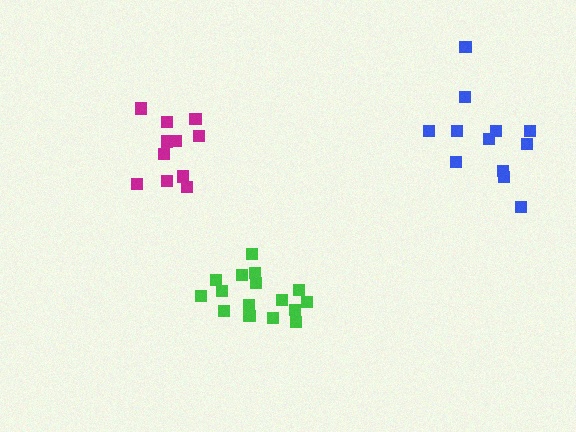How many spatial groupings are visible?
There are 3 spatial groupings.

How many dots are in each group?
Group 1: 16 dots, Group 2: 12 dots, Group 3: 11 dots (39 total).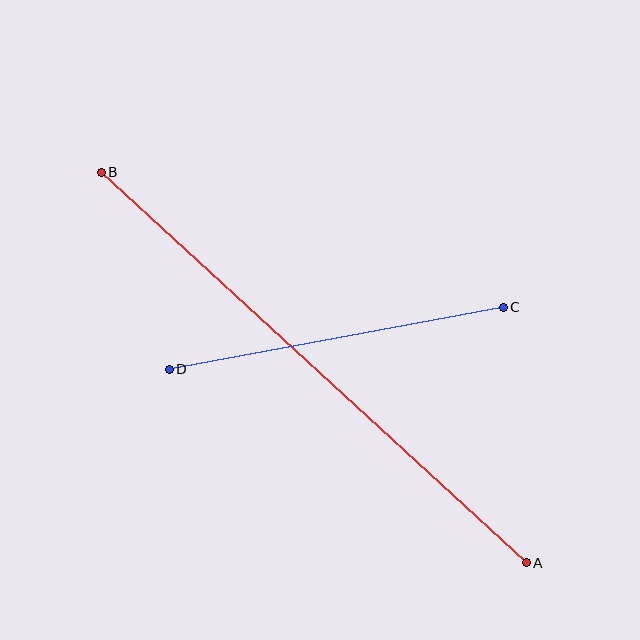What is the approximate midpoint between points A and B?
The midpoint is at approximately (314, 367) pixels.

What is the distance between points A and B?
The distance is approximately 577 pixels.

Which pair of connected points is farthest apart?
Points A and B are farthest apart.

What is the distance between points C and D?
The distance is approximately 340 pixels.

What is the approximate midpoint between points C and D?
The midpoint is at approximately (336, 338) pixels.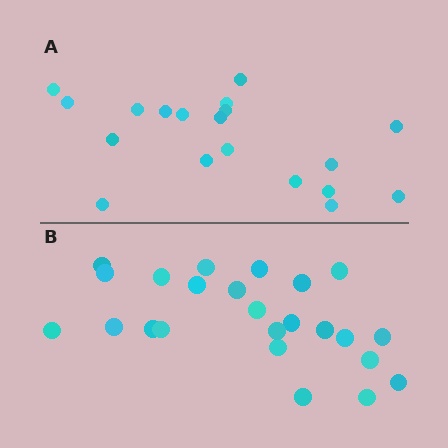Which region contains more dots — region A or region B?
Region B (the bottom region) has more dots.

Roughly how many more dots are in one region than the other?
Region B has about 5 more dots than region A.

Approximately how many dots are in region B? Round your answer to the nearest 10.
About 20 dots. (The exact count is 24, which rounds to 20.)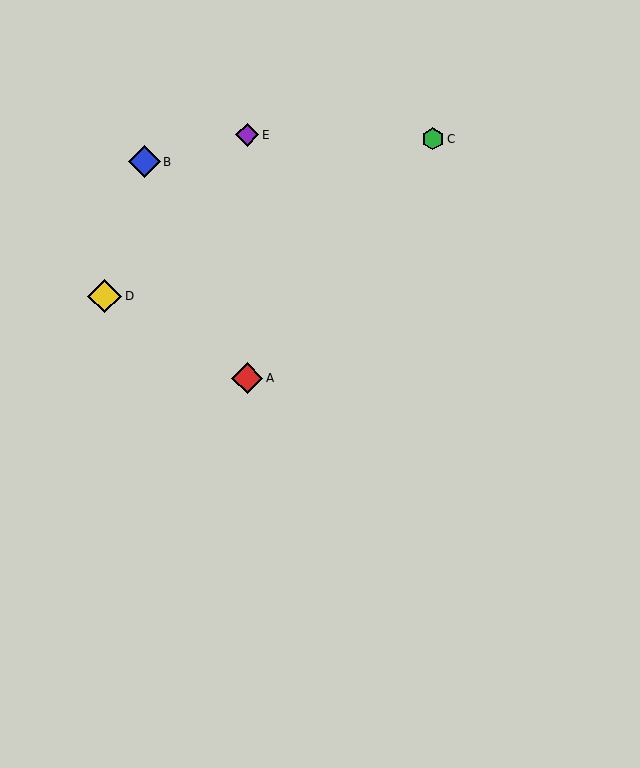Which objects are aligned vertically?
Objects A, E are aligned vertically.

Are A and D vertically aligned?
No, A is at x≈247 and D is at x≈105.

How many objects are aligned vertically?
2 objects (A, E) are aligned vertically.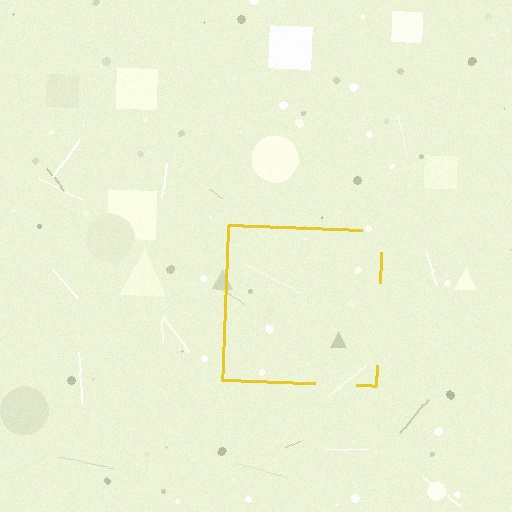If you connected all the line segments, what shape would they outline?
They would outline a square.